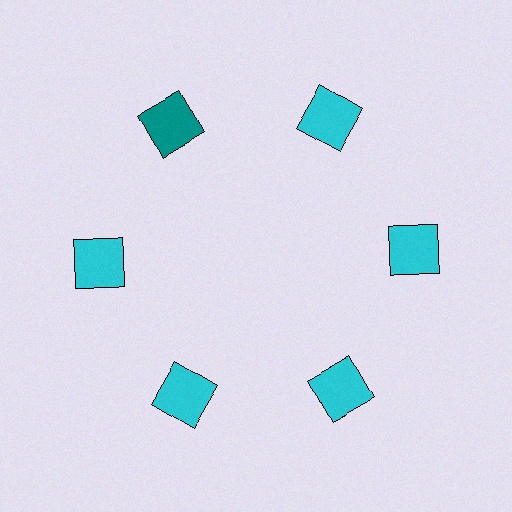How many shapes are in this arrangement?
There are 6 shapes arranged in a ring pattern.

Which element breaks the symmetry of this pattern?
The teal square at roughly the 11 o'clock position breaks the symmetry. All other shapes are cyan squares.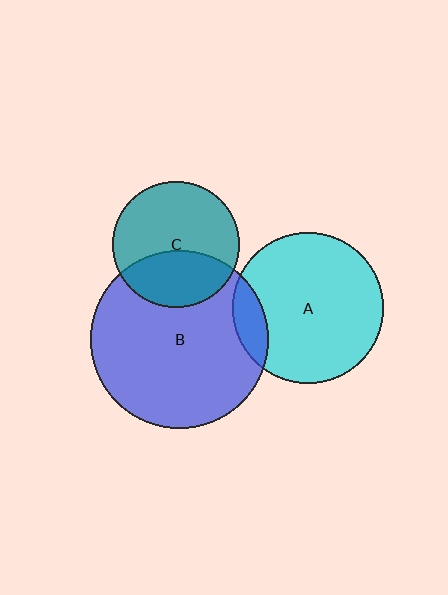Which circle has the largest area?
Circle B (blue).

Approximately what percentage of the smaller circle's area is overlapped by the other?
Approximately 35%.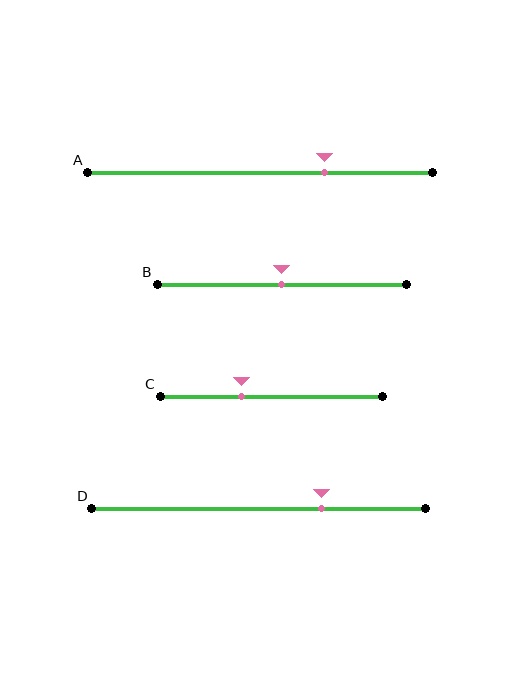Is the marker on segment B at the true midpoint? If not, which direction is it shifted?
Yes, the marker on segment B is at the true midpoint.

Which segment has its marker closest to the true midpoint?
Segment B has its marker closest to the true midpoint.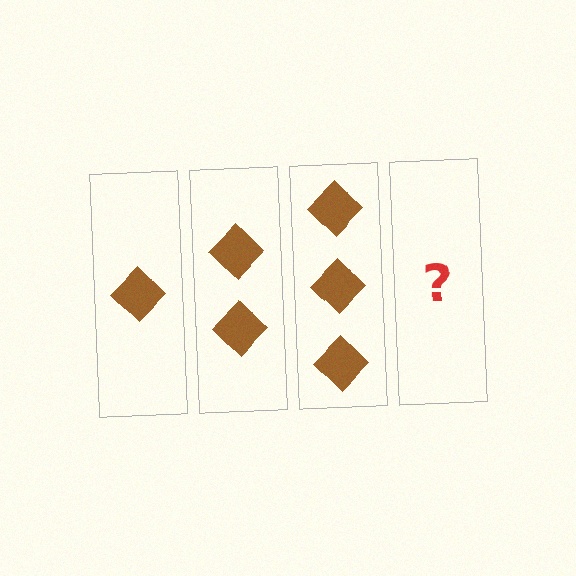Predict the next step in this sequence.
The next step is 4 diamonds.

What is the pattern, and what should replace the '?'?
The pattern is that each step adds one more diamond. The '?' should be 4 diamonds.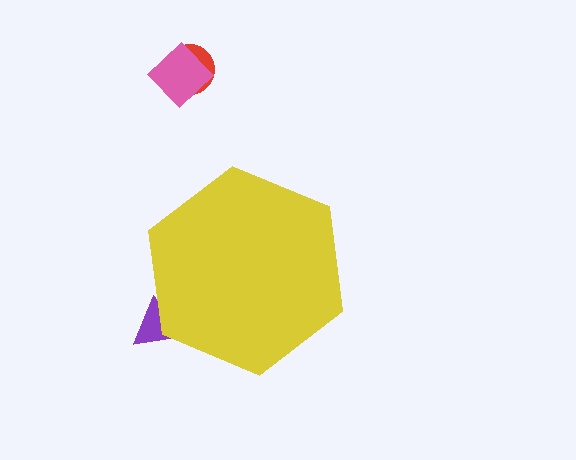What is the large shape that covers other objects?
A yellow hexagon.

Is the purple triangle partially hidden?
Yes, the purple triangle is partially hidden behind the yellow hexagon.